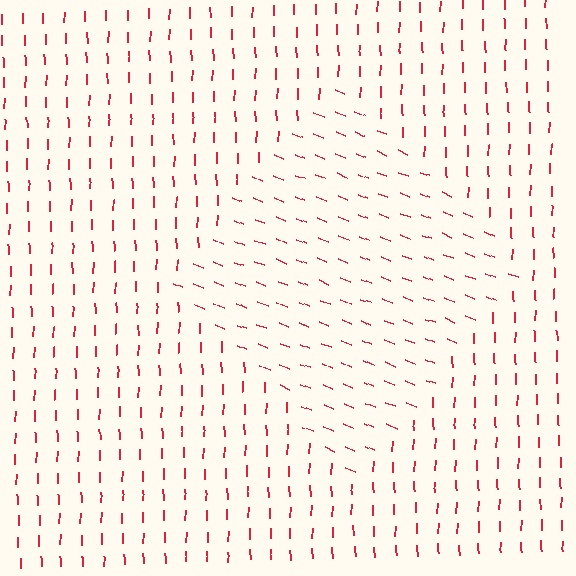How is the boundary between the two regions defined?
The boundary is defined purely by a change in line orientation (approximately 69 degrees difference). All lines are the same color and thickness.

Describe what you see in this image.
The image is filled with small red line segments. A diamond region in the image has lines oriented differently from the surrounding lines, creating a visible texture boundary.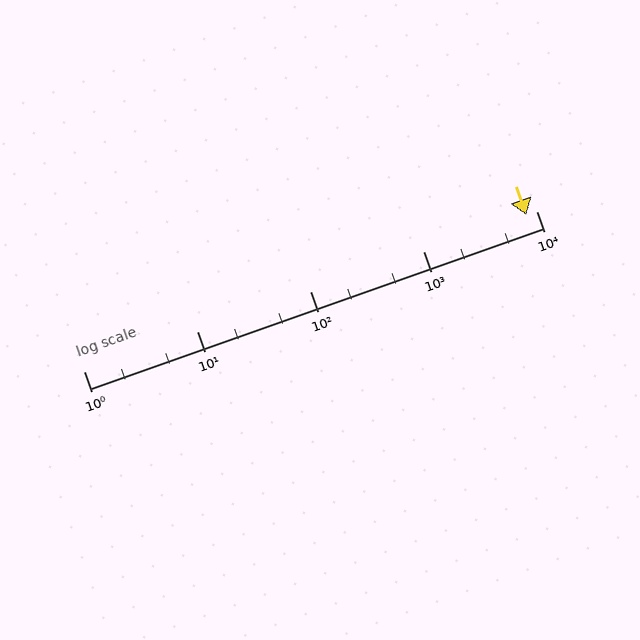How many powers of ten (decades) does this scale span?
The scale spans 4 decades, from 1 to 10000.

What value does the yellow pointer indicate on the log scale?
The pointer indicates approximately 8200.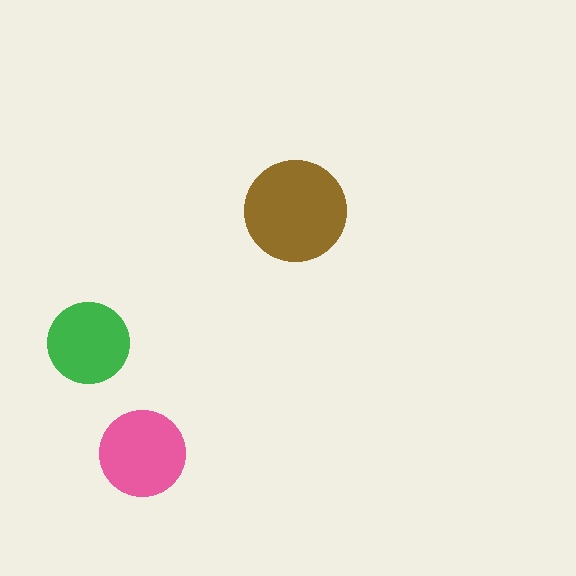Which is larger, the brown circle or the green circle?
The brown one.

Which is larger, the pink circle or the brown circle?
The brown one.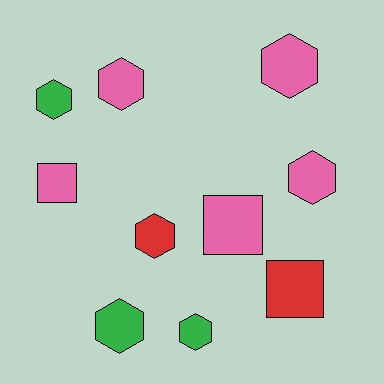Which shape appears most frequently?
Hexagon, with 7 objects.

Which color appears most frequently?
Pink, with 5 objects.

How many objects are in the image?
There are 10 objects.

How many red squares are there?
There is 1 red square.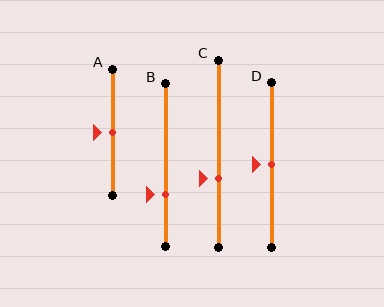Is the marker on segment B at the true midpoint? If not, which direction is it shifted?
No, the marker on segment B is shifted downward by about 18% of the segment length.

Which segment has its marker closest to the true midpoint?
Segment A has its marker closest to the true midpoint.